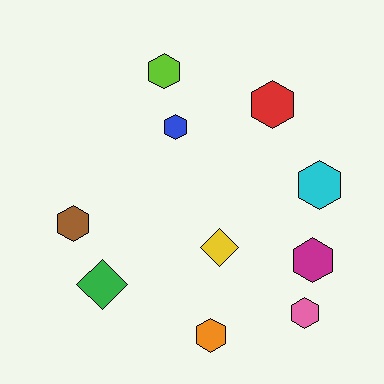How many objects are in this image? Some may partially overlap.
There are 10 objects.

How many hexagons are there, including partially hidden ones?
There are 8 hexagons.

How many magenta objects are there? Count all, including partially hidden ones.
There is 1 magenta object.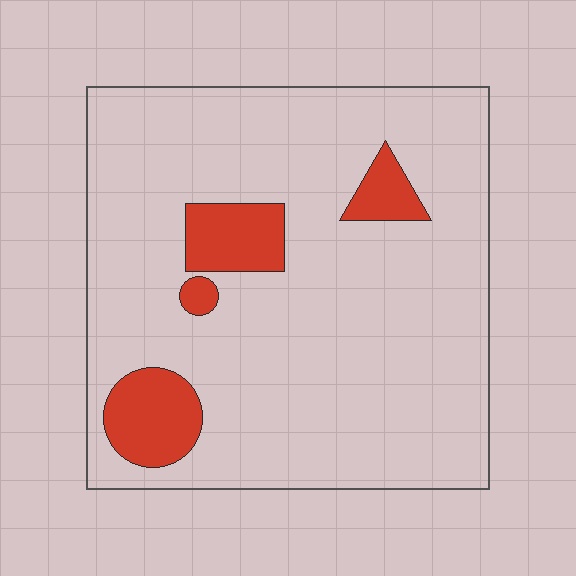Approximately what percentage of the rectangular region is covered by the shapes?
Approximately 10%.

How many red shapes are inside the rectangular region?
4.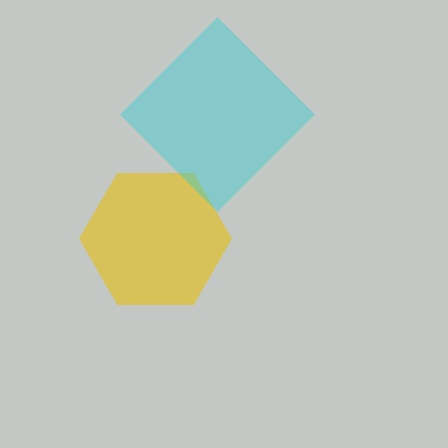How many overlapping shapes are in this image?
There are 2 overlapping shapes in the image.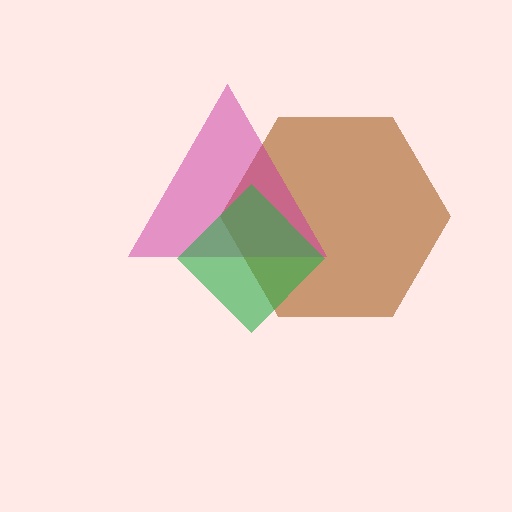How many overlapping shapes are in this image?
There are 3 overlapping shapes in the image.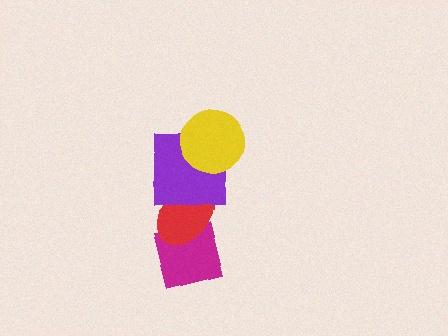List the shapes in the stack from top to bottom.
From top to bottom: the yellow circle, the purple square, the red ellipse, the magenta square.